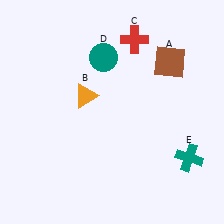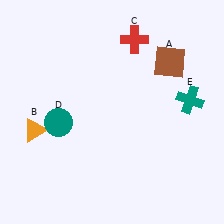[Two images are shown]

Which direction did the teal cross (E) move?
The teal cross (E) moved up.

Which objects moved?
The objects that moved are: the orange triangle (B), the teal circle (D), the teal cross (E).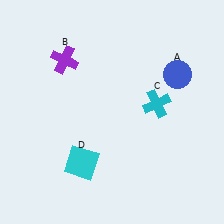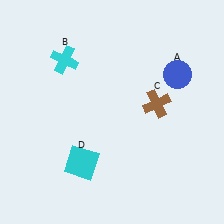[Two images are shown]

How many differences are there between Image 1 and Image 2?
There are 2 differences between the two images.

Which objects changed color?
B changed from purple to cyan. C changed from cyan to brown.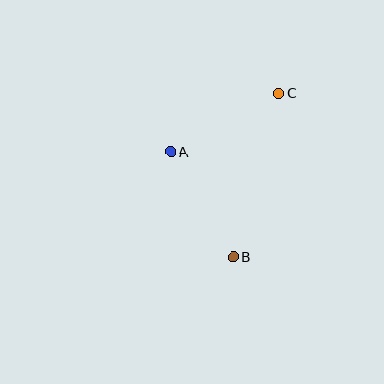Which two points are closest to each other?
Points A and B are closest to each other.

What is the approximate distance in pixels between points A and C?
The distance between A and C is approximately 123 pixels.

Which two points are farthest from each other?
Points B and C are farthest from each other.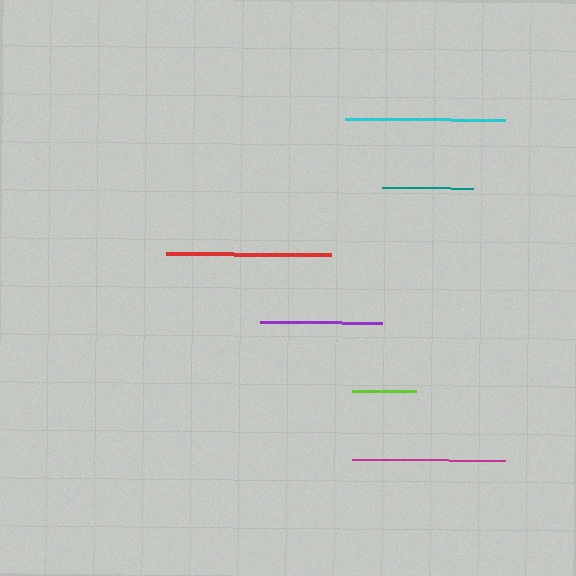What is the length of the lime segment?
The lime segment is approximately 64 pixels long.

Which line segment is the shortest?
The lime line is the shortest at approximately 64 pixels.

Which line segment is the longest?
The red line is the longest at approximately 165 pixels.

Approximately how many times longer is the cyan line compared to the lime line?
The cyan line is approximately 2.5 times the length of the lime line.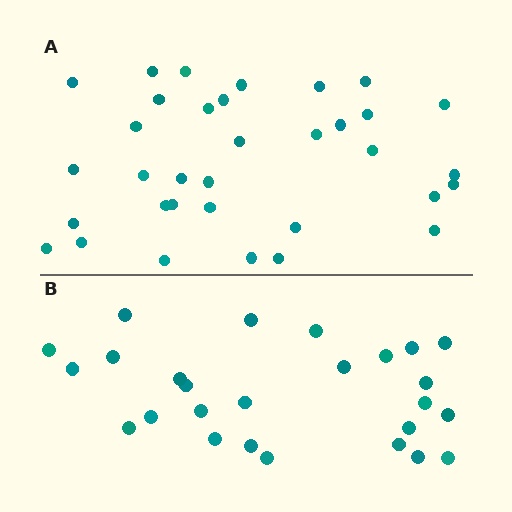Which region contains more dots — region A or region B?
Region A (the top region) has more dots.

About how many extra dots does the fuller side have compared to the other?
Region A has roughly 8 or so more dots than region B.